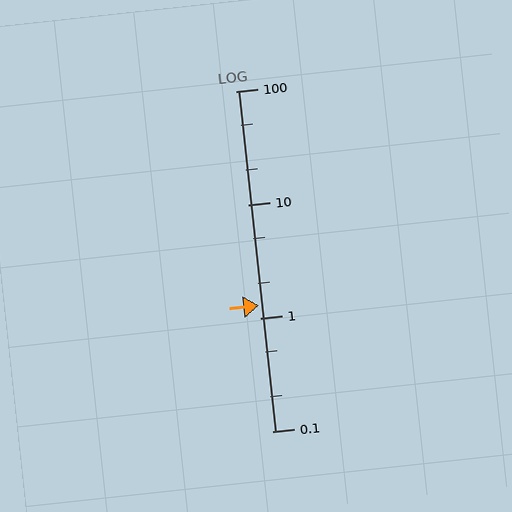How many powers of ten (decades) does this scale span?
The scale spans 3 decades, from 0.1 to 100.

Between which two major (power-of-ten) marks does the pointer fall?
The pointer is between 1 and 10.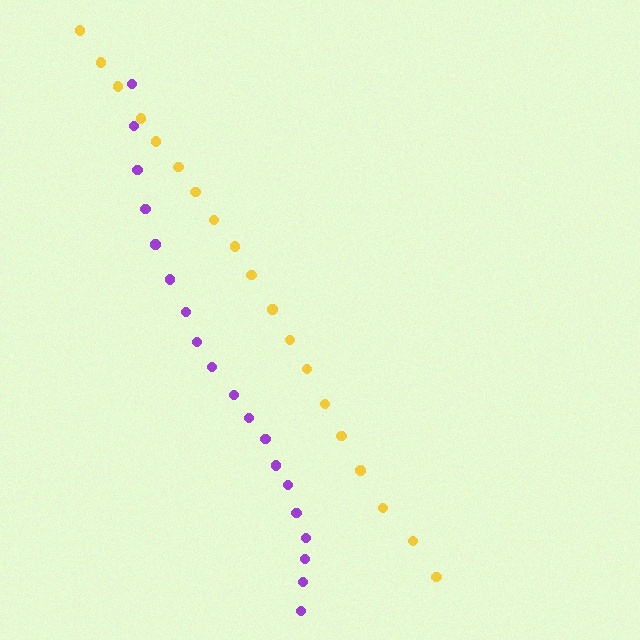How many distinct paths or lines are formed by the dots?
There are 2 distinct paths.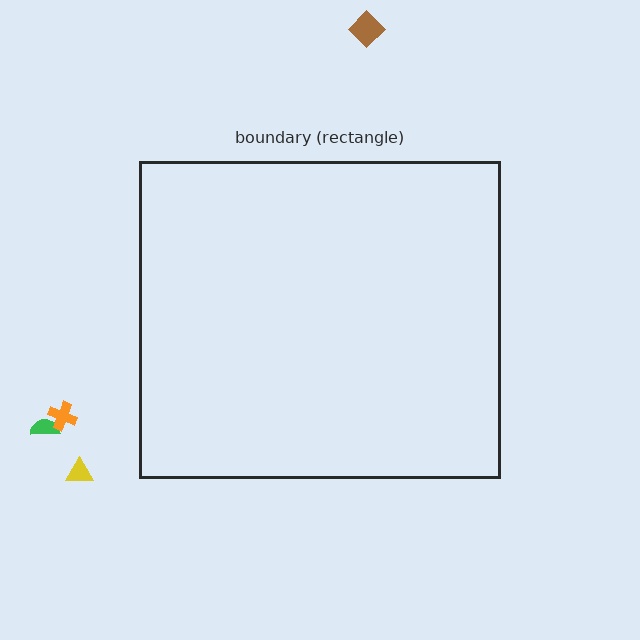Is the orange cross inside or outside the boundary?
Outside.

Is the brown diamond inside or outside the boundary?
Outside.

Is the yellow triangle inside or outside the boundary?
Outside.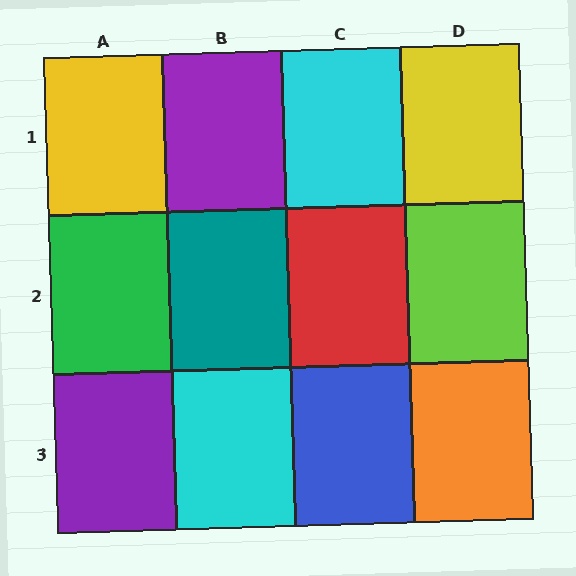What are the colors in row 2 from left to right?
Green, teal, red, lime.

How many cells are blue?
1 cell is blue.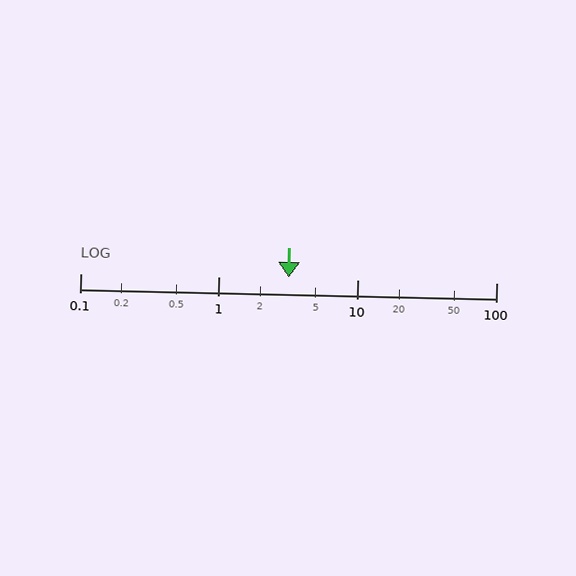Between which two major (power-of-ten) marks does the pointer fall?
The pointer is between 1 and 10.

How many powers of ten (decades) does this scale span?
The scale spans 3 decades, from 0.1 to 100.